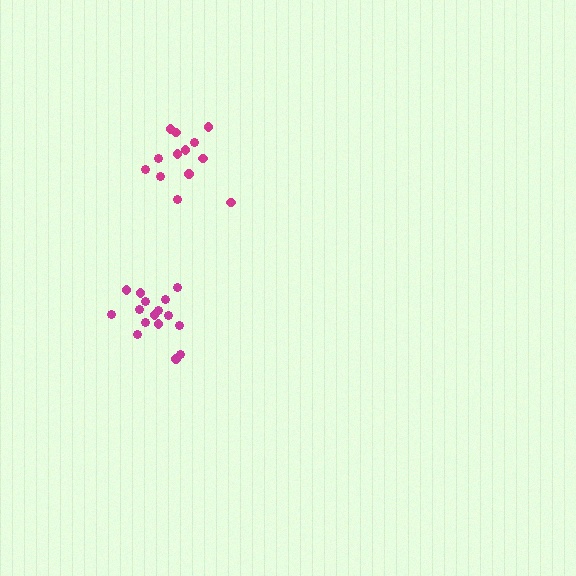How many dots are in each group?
Group 1: 16 dots, Group 2: 13 dots (29 total).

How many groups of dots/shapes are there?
There are 2 groups.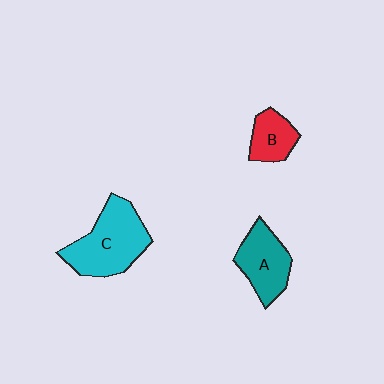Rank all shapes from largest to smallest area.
From largest to smallest: C (cyan), A (teal), B (red).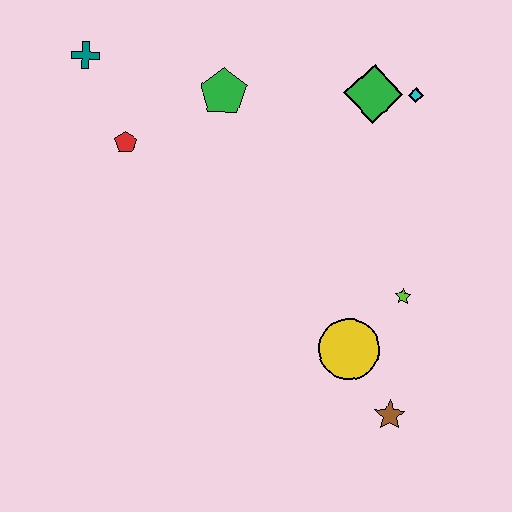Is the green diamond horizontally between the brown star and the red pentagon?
Yes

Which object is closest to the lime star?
The yellow circle is closest to the lime star.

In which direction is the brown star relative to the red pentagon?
The brown star is to the right of the red pentagon.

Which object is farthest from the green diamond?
The brown star is farthest from the green diamond.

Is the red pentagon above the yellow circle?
Yes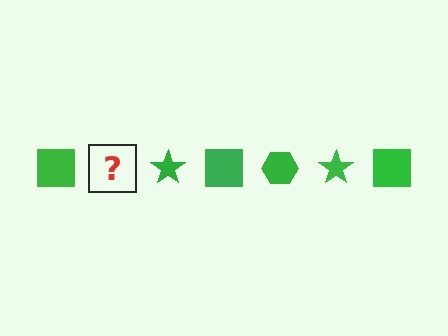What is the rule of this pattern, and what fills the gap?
The rule is that the pattern cycles through square, hexagon, star shapes in green. The gap should be filled with a green hexagon.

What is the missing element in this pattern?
The missing element is a green hexagon.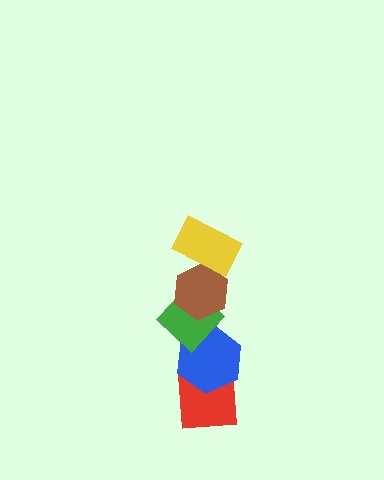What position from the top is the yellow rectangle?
The yellow rectangle is 1st from the top.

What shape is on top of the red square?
The blue hexagon is on top of the red square.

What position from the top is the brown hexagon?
The brown hexagon is 2nd from the top.